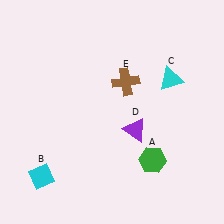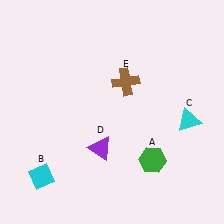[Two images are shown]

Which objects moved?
The objects that moved are: the cyan triangle (C), the purple triangle (D).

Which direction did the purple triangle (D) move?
The purple triangle (D) moved left.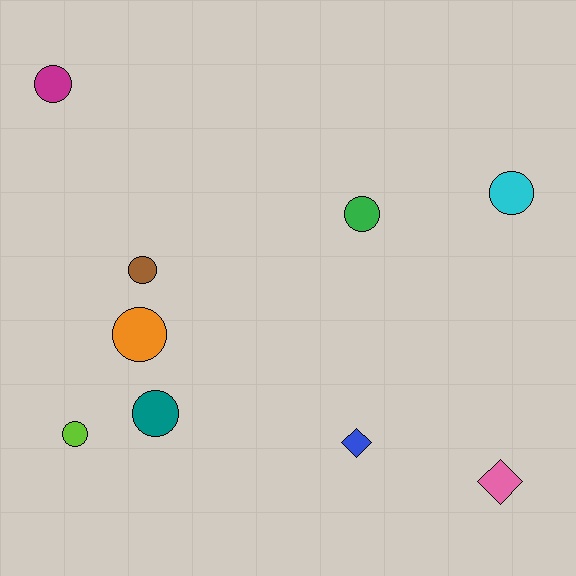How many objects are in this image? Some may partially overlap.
There are 9 objects.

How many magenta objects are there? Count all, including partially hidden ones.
There is 1 magenta object.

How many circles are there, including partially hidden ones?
There are 7 circles.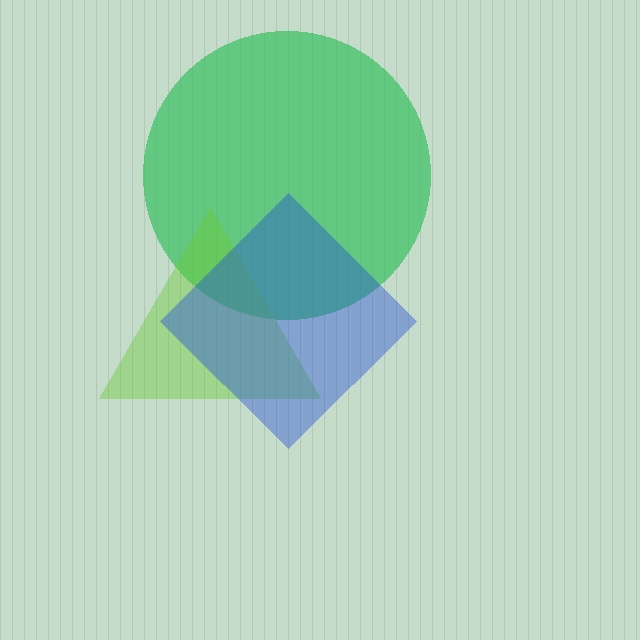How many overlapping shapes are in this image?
There are 3 overlapping shapes in the image.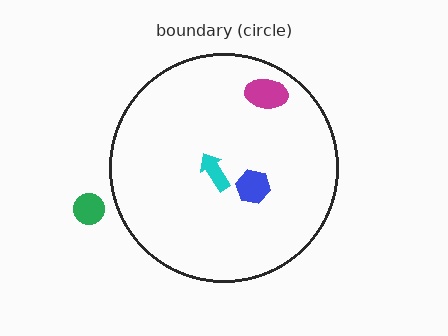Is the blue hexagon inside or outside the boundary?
Inside.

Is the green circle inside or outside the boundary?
Outside.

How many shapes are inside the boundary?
3 inside, 1 outside.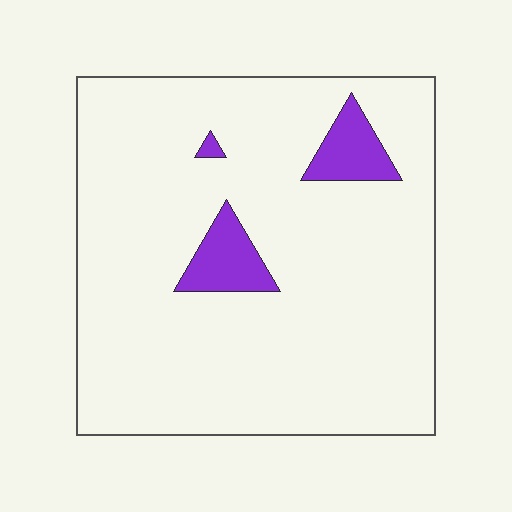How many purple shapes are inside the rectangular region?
3.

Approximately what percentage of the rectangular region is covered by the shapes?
Approximately 10%.